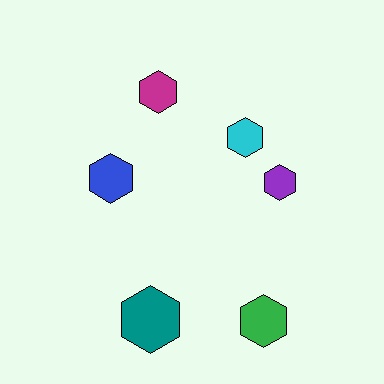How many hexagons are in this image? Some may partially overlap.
There are 6 hexagons.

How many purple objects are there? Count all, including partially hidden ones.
There is 1 purple object.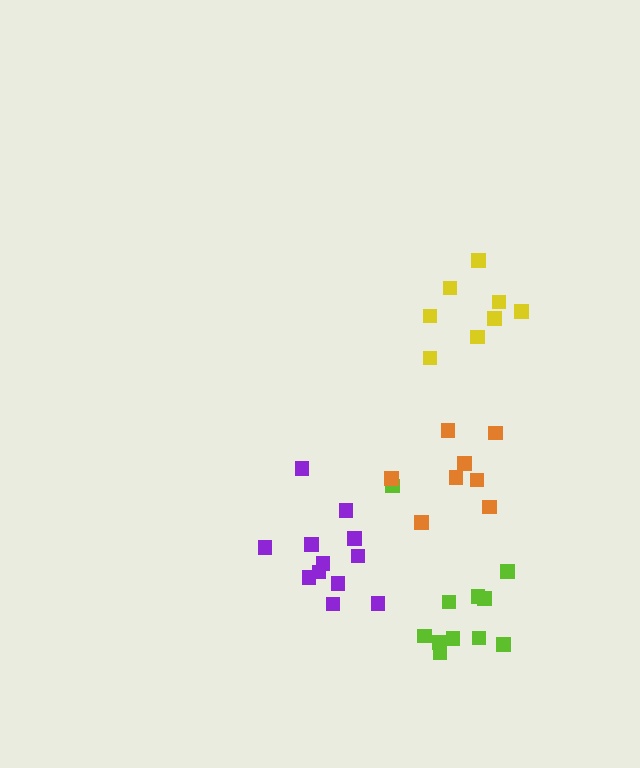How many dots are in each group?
Group 1: 12 dots, Group 2: 11 dots, Group 3: 8 dots, Group 4: 8 dots (39 total).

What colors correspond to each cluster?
The clusters are colored: purple, lime, yellow, orange.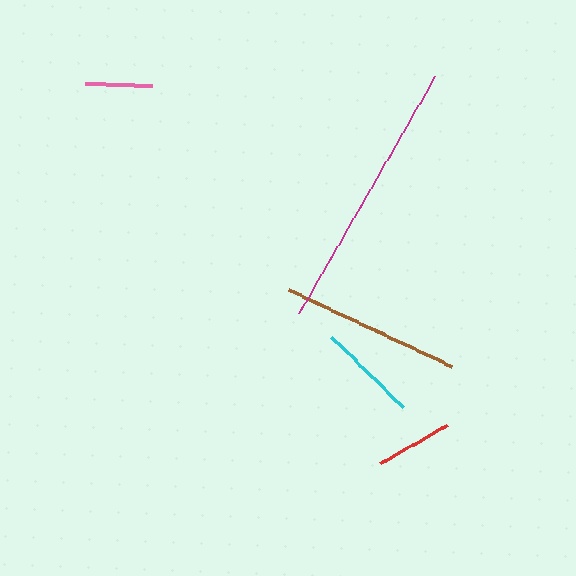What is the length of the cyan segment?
The cyan segment is approximately 100 pixels long.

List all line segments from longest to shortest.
From longest to shortest: magenta, brown, cyan, red, pink.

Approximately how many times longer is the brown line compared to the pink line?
The brown line is approximately 2.7 times the length of the pink line.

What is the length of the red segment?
The red segment is approximately 77 pixels long.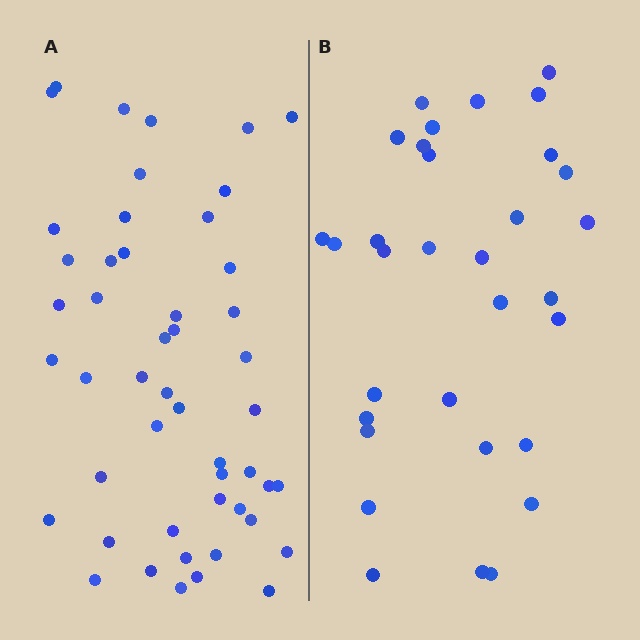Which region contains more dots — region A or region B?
Region A (the left region) has more dots.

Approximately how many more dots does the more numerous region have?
Region A has approximately 15 more dots than region B.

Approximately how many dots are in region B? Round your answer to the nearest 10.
About 30 dots. (The exact count is 32, which rounds to 30.)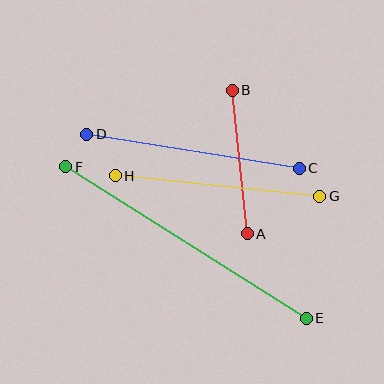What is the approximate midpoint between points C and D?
The midpoint is at approximately (193, 151) pixels.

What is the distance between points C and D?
The distance is approximately 215 pixels.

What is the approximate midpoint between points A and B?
The midpoint is at approximately (240, 162) pixels.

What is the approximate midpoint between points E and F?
The midpoint is at approximately (186, 243) pixels.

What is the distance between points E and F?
The distance is approximately 284 pixels.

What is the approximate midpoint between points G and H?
The midpoint is at approximately (218, 186) pixels.